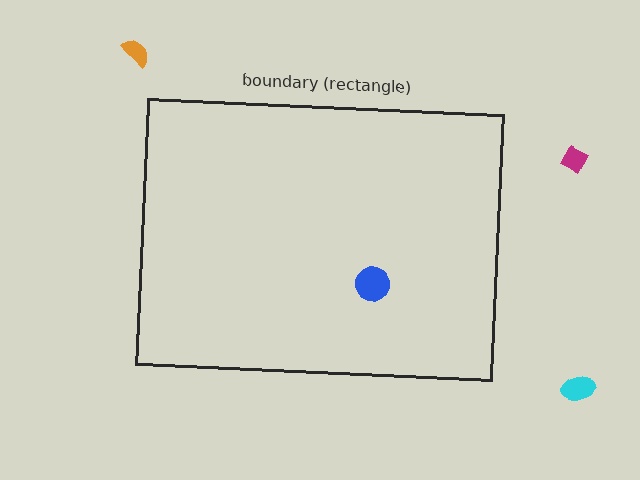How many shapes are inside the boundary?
1 inside, 3 outside.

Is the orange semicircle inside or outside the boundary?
Outside.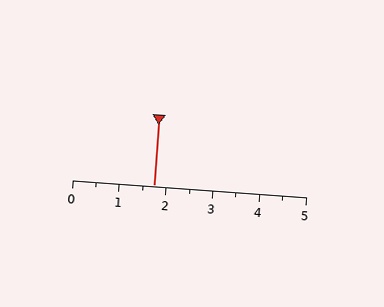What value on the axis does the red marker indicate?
The marker indicates approximately 1.8.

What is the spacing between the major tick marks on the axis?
The major ticks are spaced 1 apart.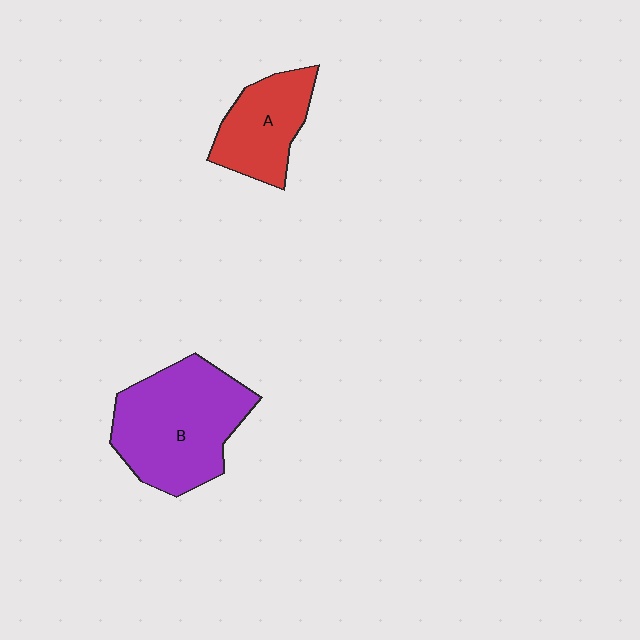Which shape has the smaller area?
Shape A (red).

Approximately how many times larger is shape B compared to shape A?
Approximately 1.7 times.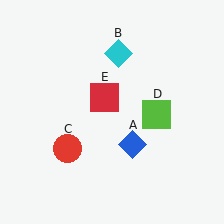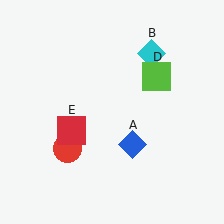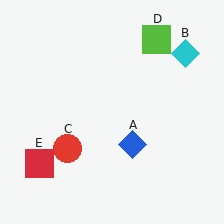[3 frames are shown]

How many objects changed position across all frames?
3 objects changed position: cyan diamond (object B), lime square (object D), red square (object E).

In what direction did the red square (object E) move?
The red square (object E) moved down and to the left.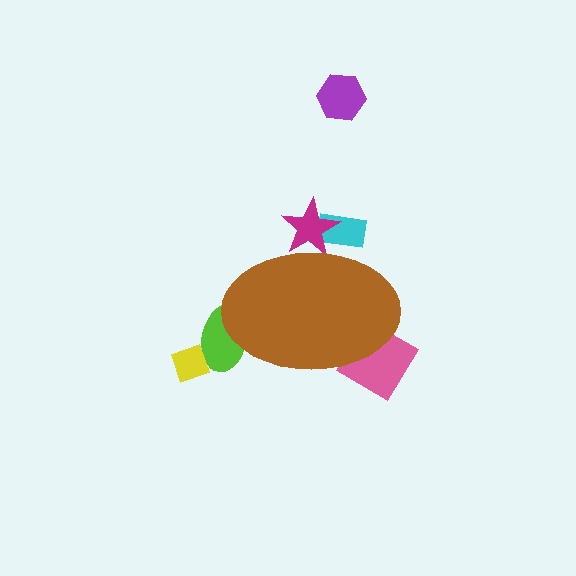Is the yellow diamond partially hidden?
No, the yellow diamond is fully visible.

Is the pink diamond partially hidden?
Yes, the pink diamond is partially hidden behind the brown ellipse.